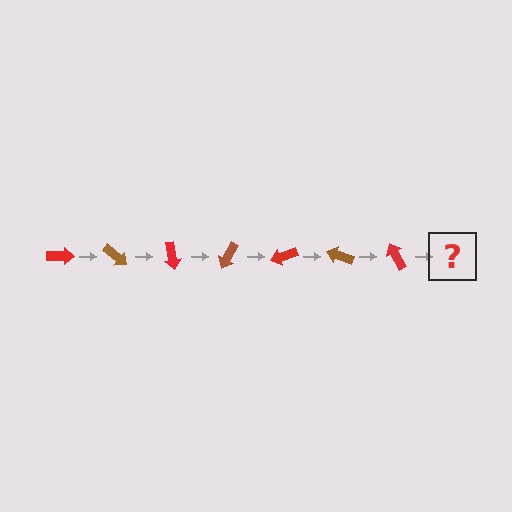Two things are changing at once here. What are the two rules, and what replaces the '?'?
The two rules are that it rotates 40 degrees each step and the color cycles through red and brown. The '?' should be a brown arrow, rotated 280 degrees from the start.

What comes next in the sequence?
The next element should be a brown arrow, rotated 280 degrees from the start.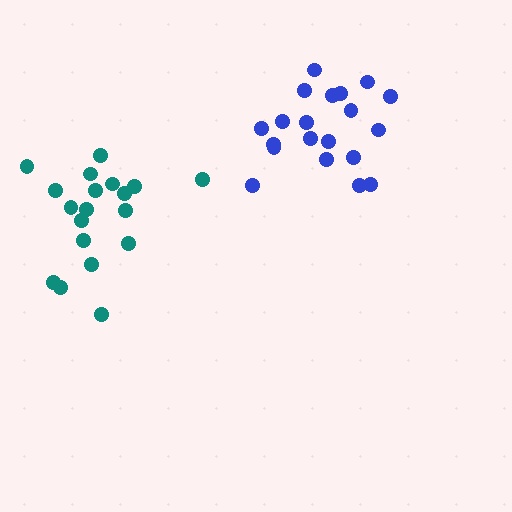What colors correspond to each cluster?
The clusters are colored: blue, teal.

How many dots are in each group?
Group 1: 20 dots, Group 2: 19 dots (39 total).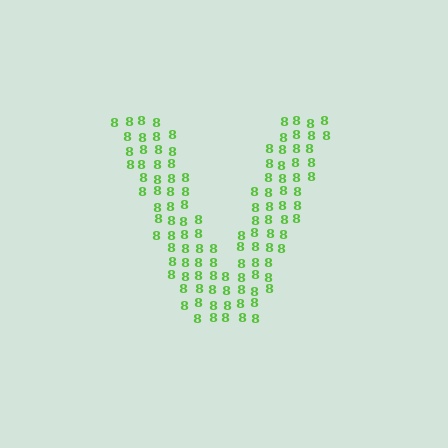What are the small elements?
The small elements are digit 8's.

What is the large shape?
The large shape is the letter V.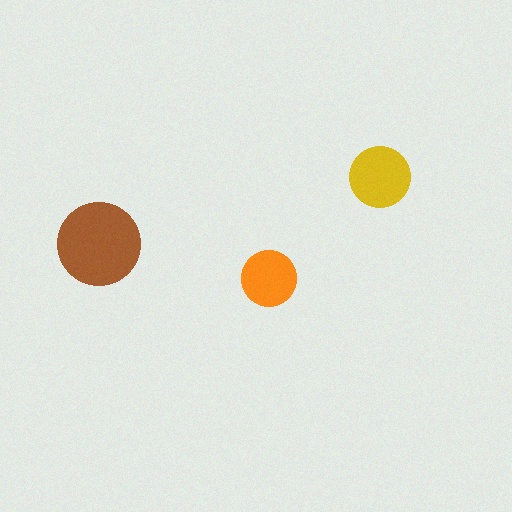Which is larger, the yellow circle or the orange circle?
The yellow one.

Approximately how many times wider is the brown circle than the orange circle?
About 1.5 times wider.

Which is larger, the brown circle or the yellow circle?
The brown one.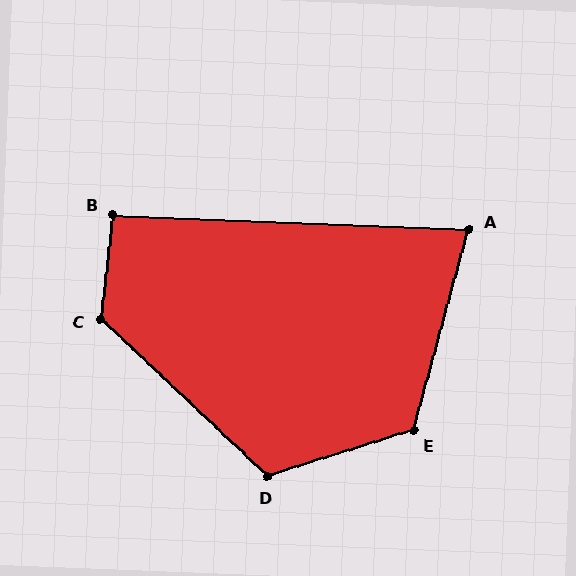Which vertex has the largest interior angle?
C, at approximately 127 degrees.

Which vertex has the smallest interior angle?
A, at approximately 77 degrees.